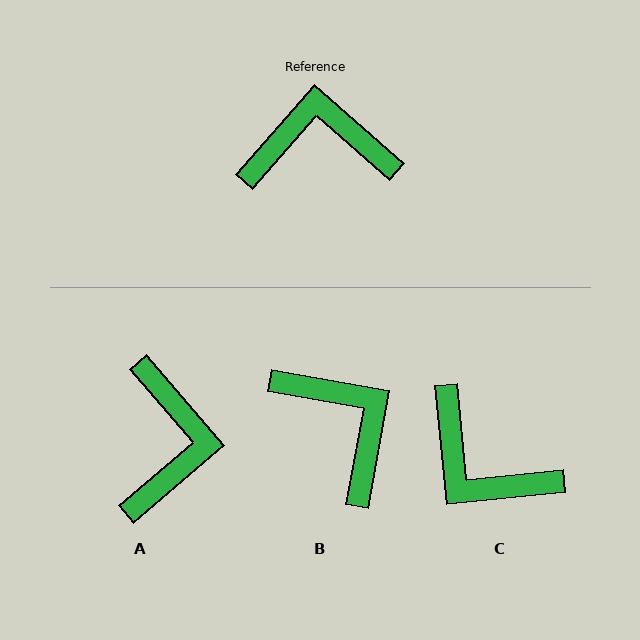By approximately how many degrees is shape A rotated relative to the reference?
Approximately 98 degrees clockwise.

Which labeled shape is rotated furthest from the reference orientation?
C, about 137 degrees away.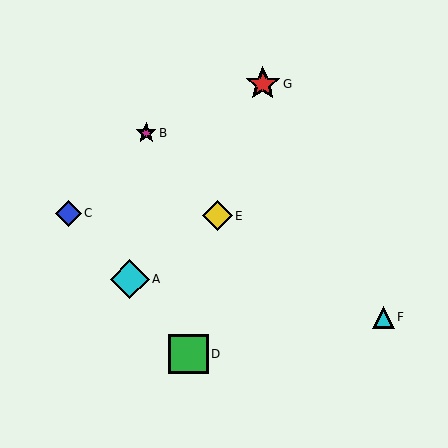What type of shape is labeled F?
Shape F is a cyan triangle.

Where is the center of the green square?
The center of the green square is at (188, 354).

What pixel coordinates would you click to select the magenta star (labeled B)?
Click at (146, 133) to select the magenta star B.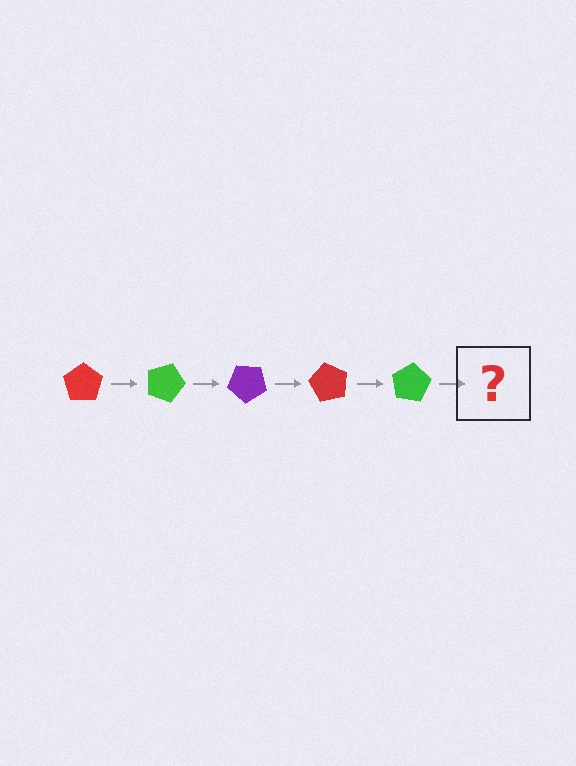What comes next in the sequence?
The next element should be a purple pentagon, rotated 100 degrees from the start.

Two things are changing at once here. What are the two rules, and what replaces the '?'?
The two rules are that it rotates 20 degrees each step and the color cycles through red, green, and purple. The '?' should be a purple pentagon, rotated 100 degrees from the start.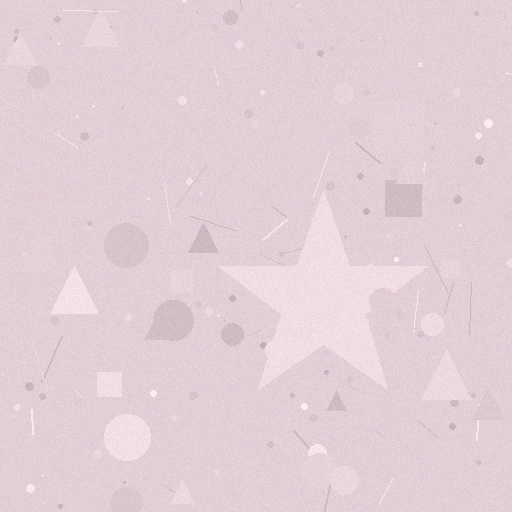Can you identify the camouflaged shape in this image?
The camouflaged shape is a star.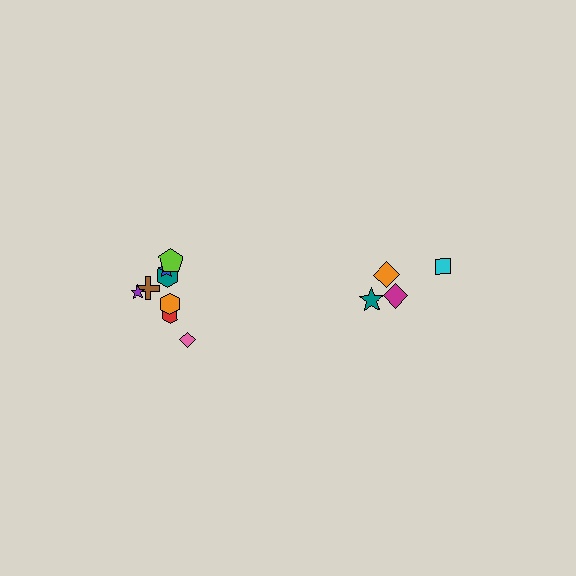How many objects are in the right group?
There are 4 objects.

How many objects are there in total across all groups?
There are 12 objects.